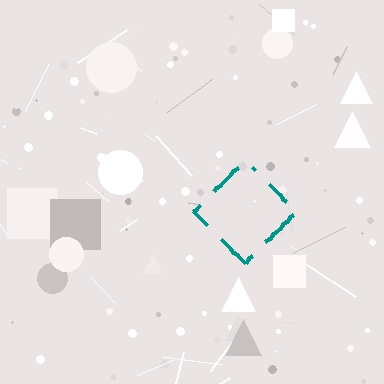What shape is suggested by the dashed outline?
The dashed outline suggests a diamond.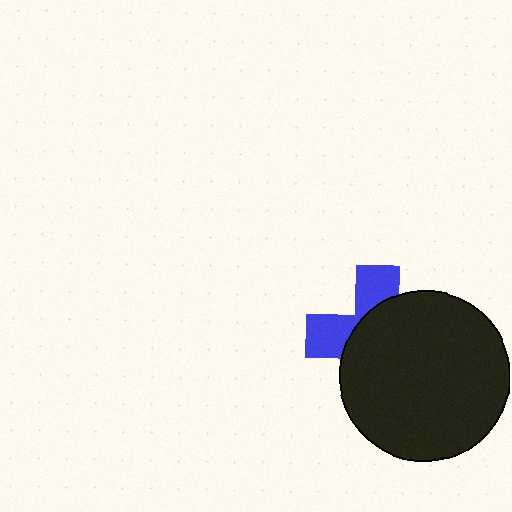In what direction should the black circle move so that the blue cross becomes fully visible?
The black circle should move toward the lower-right. That is the shortest direction to clear the overlap and leave the blue cross fully visible.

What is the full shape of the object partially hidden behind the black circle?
The partially hidden object is a blue cross.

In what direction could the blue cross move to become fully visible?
The blue cross could move toward the upper-left. That would shift it out from behind the black circle entirely.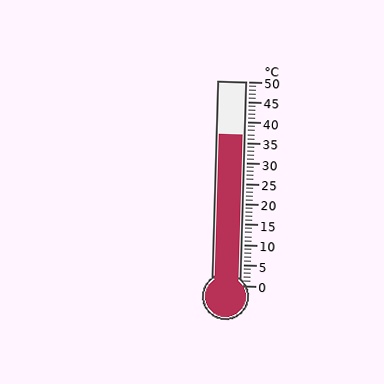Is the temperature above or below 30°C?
The temperature is above 30°C.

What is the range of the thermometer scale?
The thermometer scale ranges from 0°C to 50°C.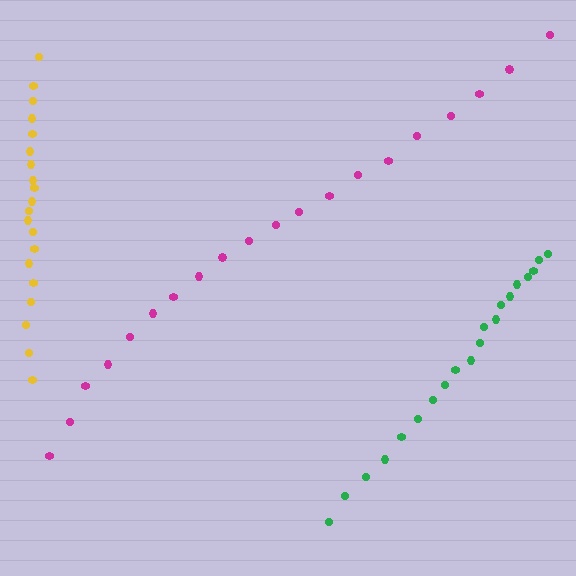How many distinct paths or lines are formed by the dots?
There are 3 distinct paths.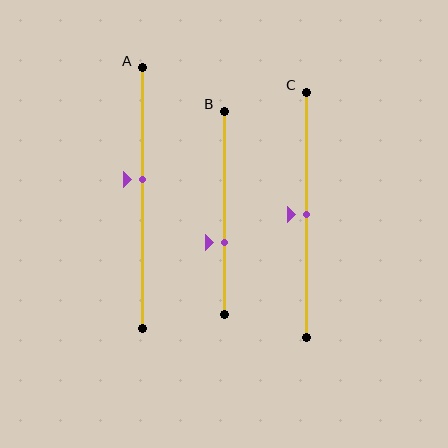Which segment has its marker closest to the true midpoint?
Segment C has its marker closest to the true midpoint.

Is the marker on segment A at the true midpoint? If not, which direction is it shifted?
No, the marker on segment A is shifted upward by about 7% of the segment length.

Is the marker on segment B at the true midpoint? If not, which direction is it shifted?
No, the marker on segment B is shifted downward by about 15% of the segment length.